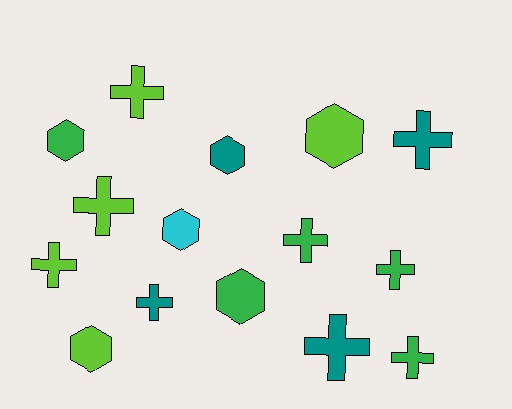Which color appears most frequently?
Lime, with 5 objects.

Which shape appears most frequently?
Cross, with 9 objects.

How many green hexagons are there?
There are 2 green hexagons.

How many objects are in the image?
There are 15 objects.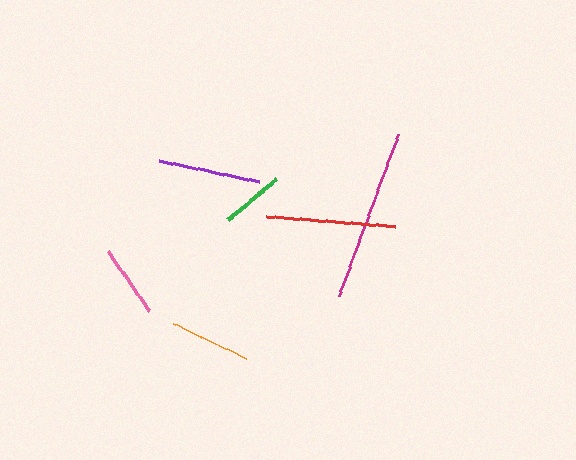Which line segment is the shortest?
The green line is the shortest at approximately 63 pixels.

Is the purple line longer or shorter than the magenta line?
The magenta line is longer than the purple line.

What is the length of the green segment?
The green segment is approximately 63 pixels long.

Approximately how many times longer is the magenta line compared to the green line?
The magenta line is approximately 2.8 times the length of the green line.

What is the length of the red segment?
The red segment is approximately 128 pixels long.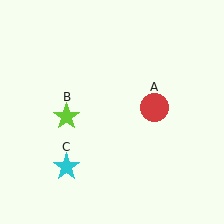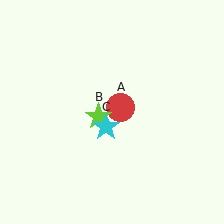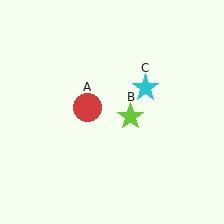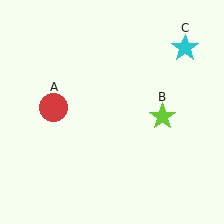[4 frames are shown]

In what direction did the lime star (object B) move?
The lime star (object B) moved right.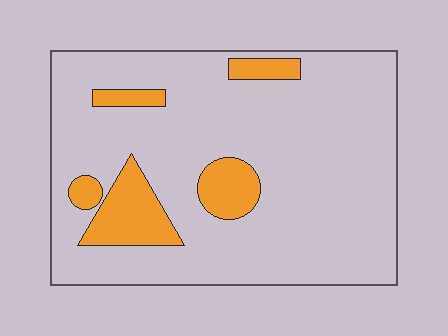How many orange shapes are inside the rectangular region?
5.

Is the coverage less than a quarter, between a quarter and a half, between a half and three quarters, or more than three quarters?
Less than a quarter.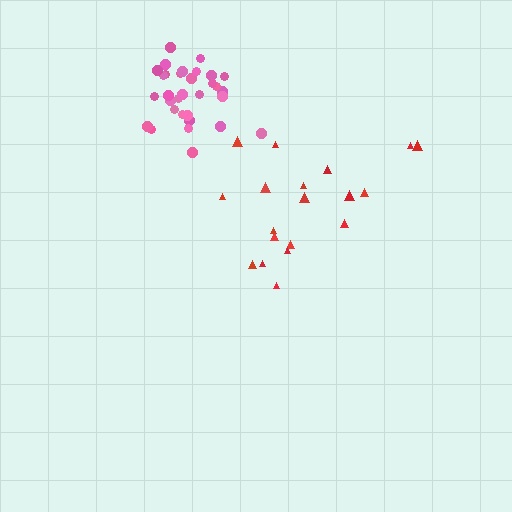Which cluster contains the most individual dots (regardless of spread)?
Pink (32).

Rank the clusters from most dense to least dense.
pink, red.